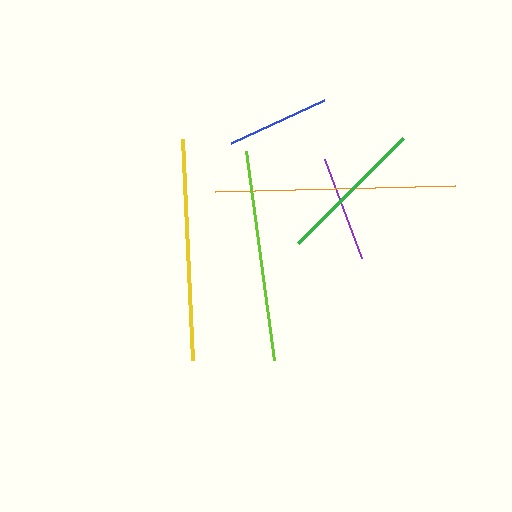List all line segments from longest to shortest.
From longest to shortest: orange, yellow, lime, green, purple, blue.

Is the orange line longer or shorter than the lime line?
The orange line is longer than the lime line.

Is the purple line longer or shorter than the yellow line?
The yellow line is longer than the purple line.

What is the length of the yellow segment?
The yellow segment is approximately 221 pixels long.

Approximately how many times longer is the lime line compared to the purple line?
The lime line is approximately 2.0 times the length of the purple line.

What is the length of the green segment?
The green segment is approximately 148 pixels long.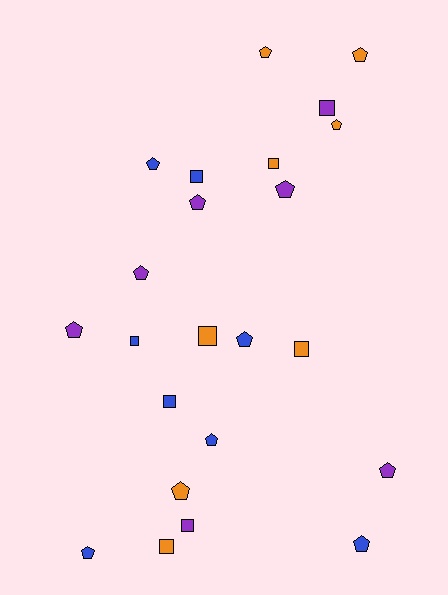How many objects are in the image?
There are 23 objects.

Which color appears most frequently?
Orange, with 8 objects.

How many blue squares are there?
There are 3 blue squares.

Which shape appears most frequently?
Pentagon, with 14 objects.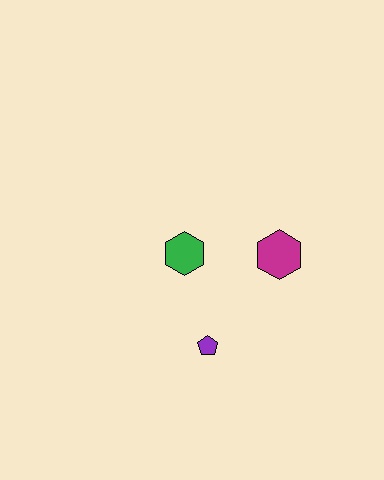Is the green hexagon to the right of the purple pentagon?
No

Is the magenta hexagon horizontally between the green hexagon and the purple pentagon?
No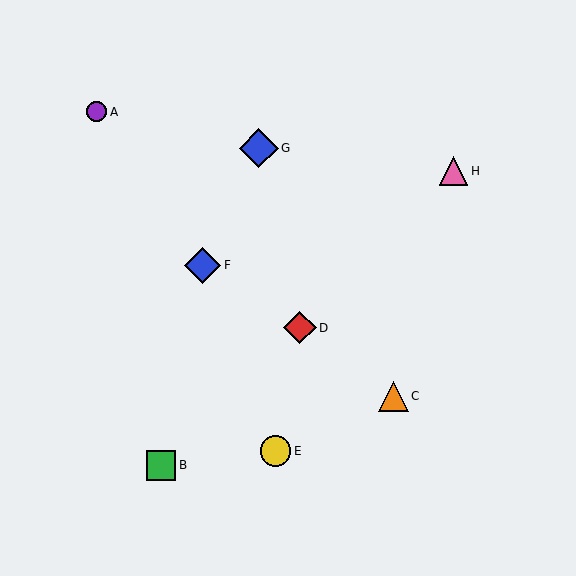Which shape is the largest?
The blue diamond (labeled G) is the largest.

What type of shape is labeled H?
Shape H is a pink triangle.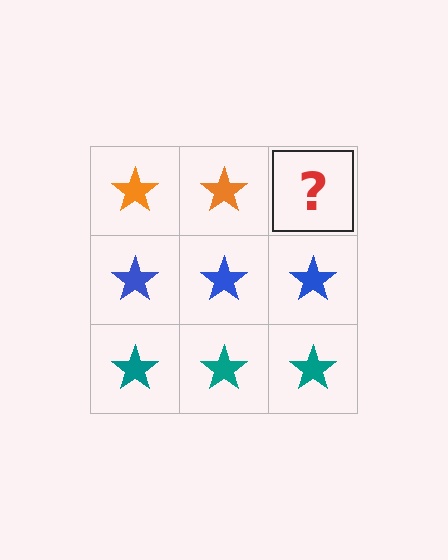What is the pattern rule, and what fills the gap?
The rule is that each row has a consistent color. The gap should be filled with an orange star.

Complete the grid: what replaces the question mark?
The question mark should be replaced with an orange star.